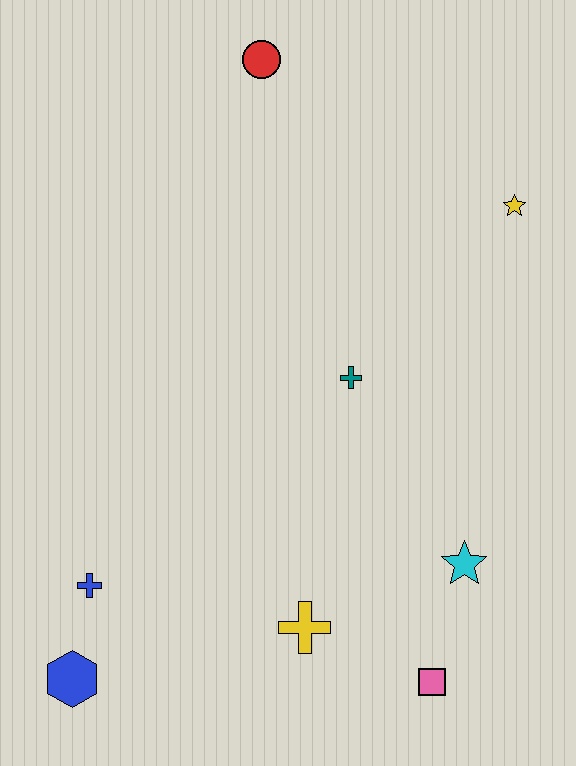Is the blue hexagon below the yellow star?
Yes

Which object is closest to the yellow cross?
The pink square is closest to the yellow cross.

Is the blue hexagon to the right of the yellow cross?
No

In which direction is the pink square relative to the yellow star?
The pink square is below the yellow star.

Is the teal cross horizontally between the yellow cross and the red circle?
No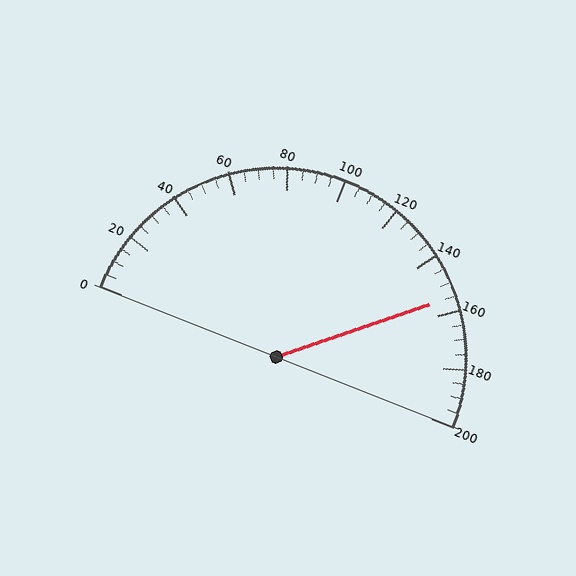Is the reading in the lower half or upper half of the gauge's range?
The reading is in the upper half of the range (0 to 200).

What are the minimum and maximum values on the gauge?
The gauge ranges from 0 to 200.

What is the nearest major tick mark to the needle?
The nearest major tick mark is 160.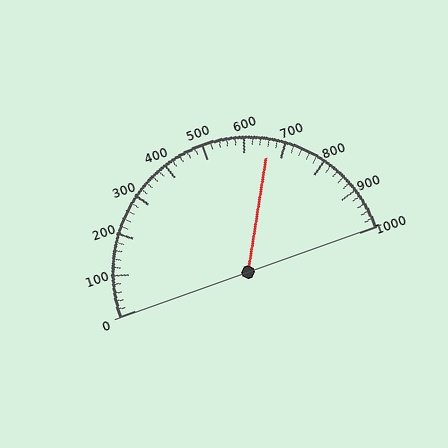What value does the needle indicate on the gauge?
The needle indicates approximately 660.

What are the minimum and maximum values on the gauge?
The gauge ranges from 0 to 1000.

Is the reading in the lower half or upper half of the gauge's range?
The reading is in the upper half of the range (0 to 1000).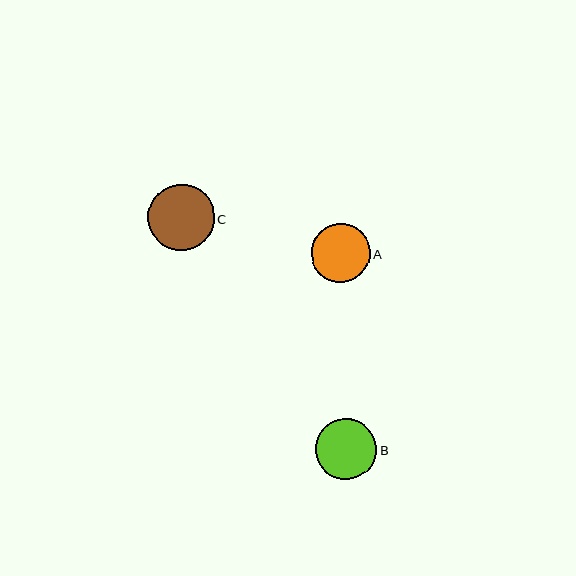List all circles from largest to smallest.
From largest to smallest: C, B, A.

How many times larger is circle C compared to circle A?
Circle C is approximately 1.1 times the size of circle A.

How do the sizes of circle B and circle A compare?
Circle B and circle A are approximately the same size.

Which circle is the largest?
Circle C is the largest with a size of approximately 66 pixels.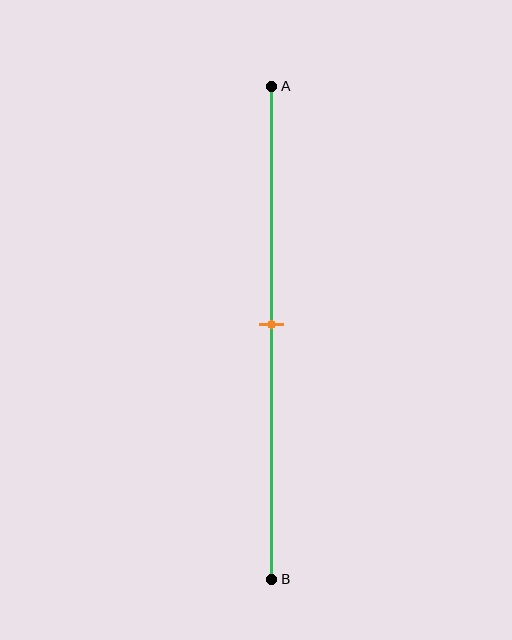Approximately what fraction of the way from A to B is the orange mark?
The orange mark is approximately 50% of the way from A to B.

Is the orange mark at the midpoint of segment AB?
Yes, the mark is approximately at the midpoint.